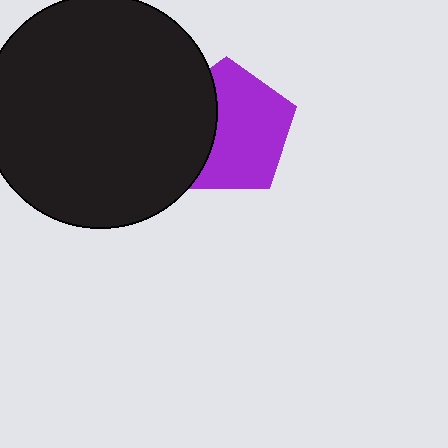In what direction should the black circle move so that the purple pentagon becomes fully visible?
The black circle should move left. That is the shortest direction to clear the overlap and leave the purple pentagon fully visible.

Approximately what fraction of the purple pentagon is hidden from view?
Roughly 34% of the purple pentagon is hidden behind the black circle.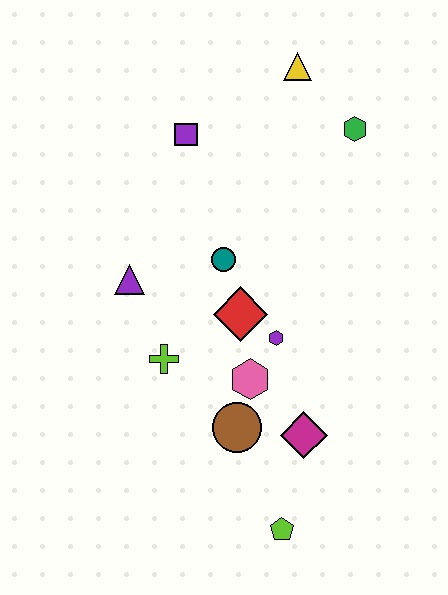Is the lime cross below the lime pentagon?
No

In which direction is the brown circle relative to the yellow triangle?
The brown circle is below the yellow triangle.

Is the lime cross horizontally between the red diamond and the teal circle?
No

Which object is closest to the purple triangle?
The lime cross is closest to the purple triangle.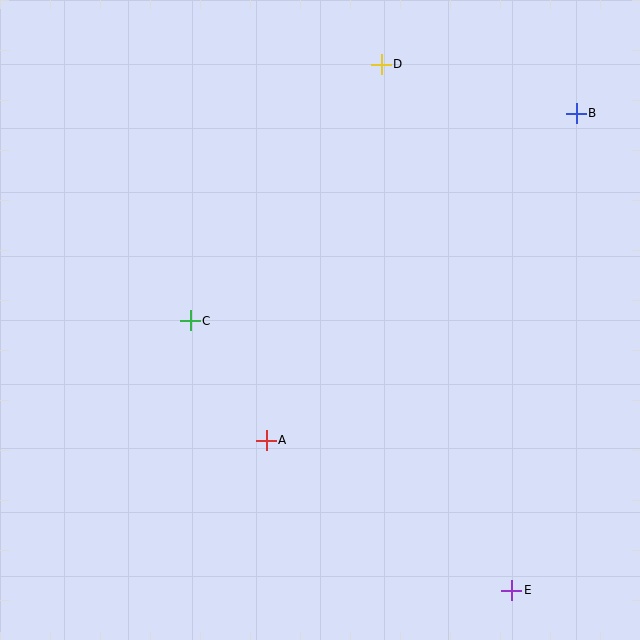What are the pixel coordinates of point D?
Point D is at (381, 64).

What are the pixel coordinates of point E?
Point E is at (512, 590).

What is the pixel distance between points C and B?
The distance between C and B is 438 pixels.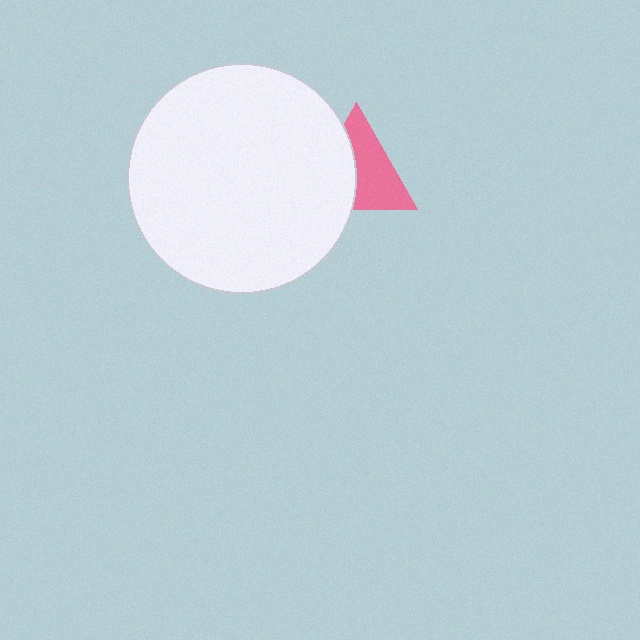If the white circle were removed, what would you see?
You would see the complete pink triangle.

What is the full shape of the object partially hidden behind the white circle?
The partially hidden object is a pink triangle.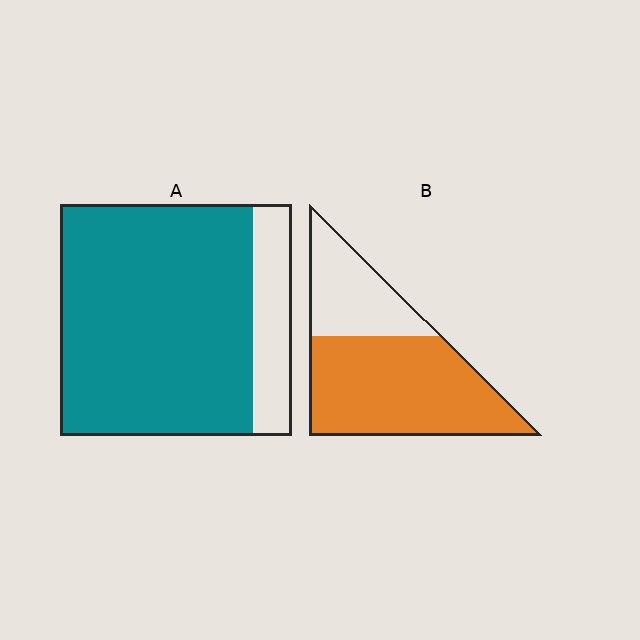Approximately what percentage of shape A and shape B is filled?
A is approximately 85% and B is approximately 70%.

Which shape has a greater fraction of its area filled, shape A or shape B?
Shape A.